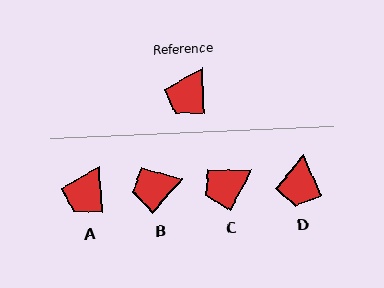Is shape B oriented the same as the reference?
No, it is off by about 46 degrees.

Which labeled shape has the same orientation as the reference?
A.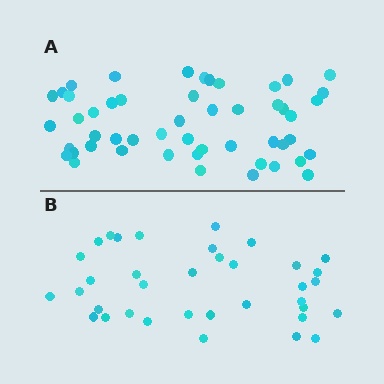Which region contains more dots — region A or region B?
Region A (the top region) has more dots.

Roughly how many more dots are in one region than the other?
Region A has approximately 15 more dots than region B.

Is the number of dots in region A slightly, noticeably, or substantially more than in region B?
Region A has noticeably more, but not dramatically so. The ratio is roughly 1.4 to 1.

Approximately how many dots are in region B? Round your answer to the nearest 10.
About 40 dots. (The exact count is 36, which rounds to 40.)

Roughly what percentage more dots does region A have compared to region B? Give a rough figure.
About 40% more.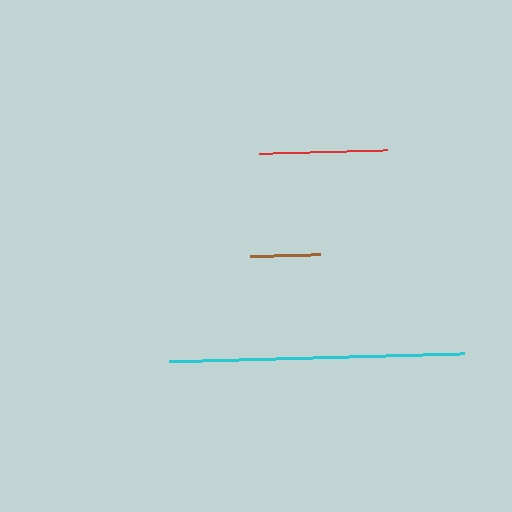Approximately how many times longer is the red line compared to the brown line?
The red line is approximately 1.8 times the length of the brown line.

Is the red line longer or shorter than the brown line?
The red line is longer than the brown line.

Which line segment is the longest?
The cyan line is the longest at approximately 295 pixels.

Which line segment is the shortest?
The brown line is the shortest at approximately 70 pixels.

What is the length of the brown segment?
The brown segment is approximately 70 pixels long.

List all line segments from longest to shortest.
From longest to shortest: cyan, red, brown.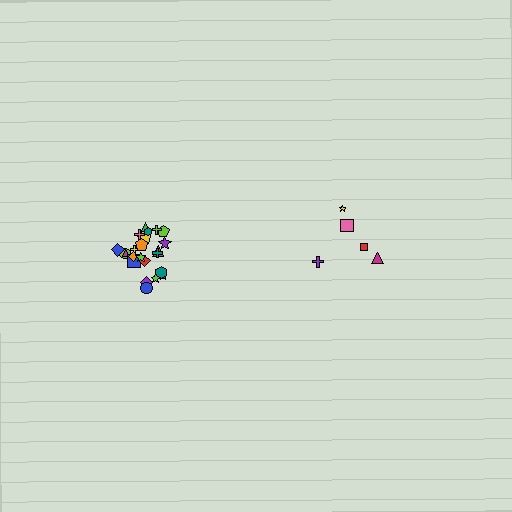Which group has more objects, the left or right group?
The left group.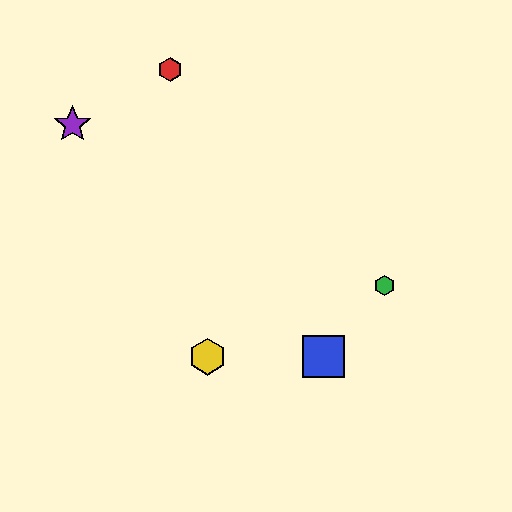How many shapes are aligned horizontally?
2 shapes (the blue square, the yellow hexagon) are aligned horizontally.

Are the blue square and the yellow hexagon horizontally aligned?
Yes, both are at y≈357.